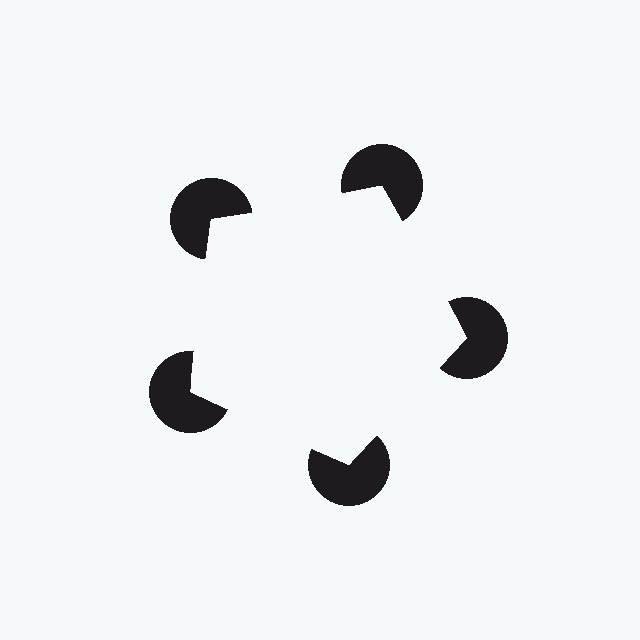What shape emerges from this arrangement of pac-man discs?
An illusory pentagon — its edges are inferred from the aligned wedge cuts in the pac-man discs, not physically drawn.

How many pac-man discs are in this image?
There are 5 — one at each vertex of the illusory pentagon.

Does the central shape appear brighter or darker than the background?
It typically appears slightly brighter than the background, even though no actual brightness change is drawn.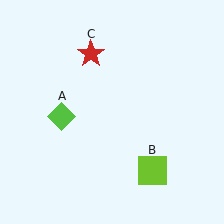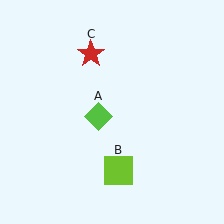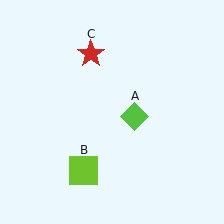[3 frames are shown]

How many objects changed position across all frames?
2 objects changed position: lime diamond (object A), lime square (object B).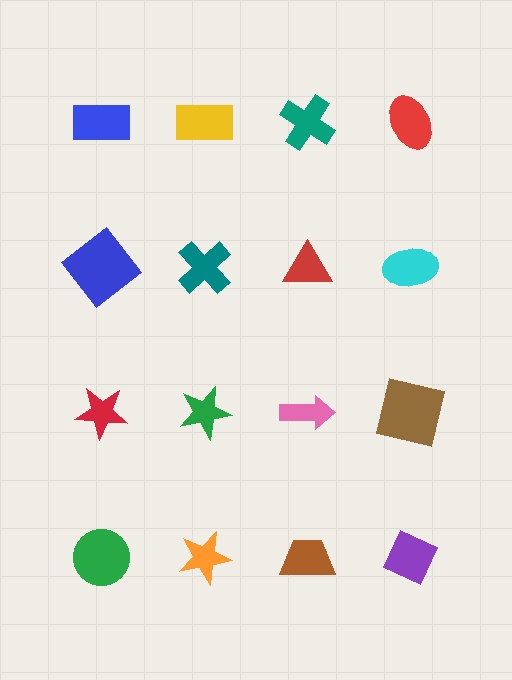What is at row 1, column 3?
A teal cross.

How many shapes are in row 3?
4 shapes.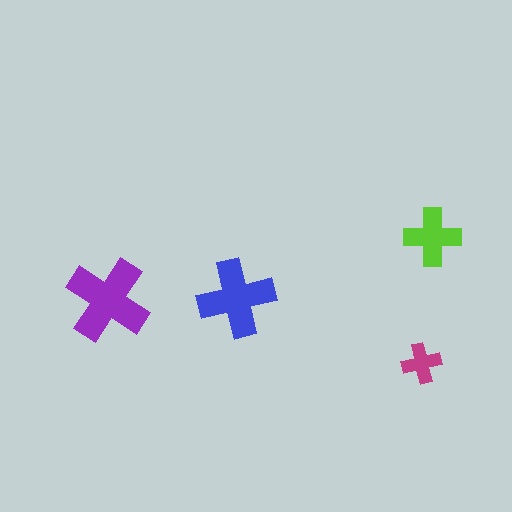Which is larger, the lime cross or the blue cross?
The blue one.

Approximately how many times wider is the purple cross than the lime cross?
About 1.5 times wider.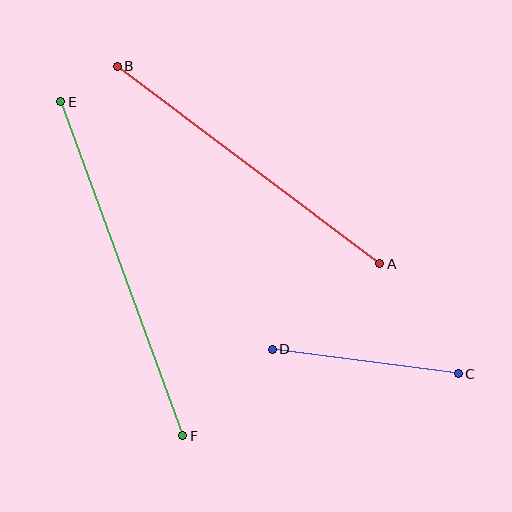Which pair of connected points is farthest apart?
Points E and F are farthest apart.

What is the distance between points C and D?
The distance is approximately 188 pixels.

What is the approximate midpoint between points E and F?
The midpoint is at approximately (122, 269) pixels.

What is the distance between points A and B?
The distance is approximately 329 pixels.